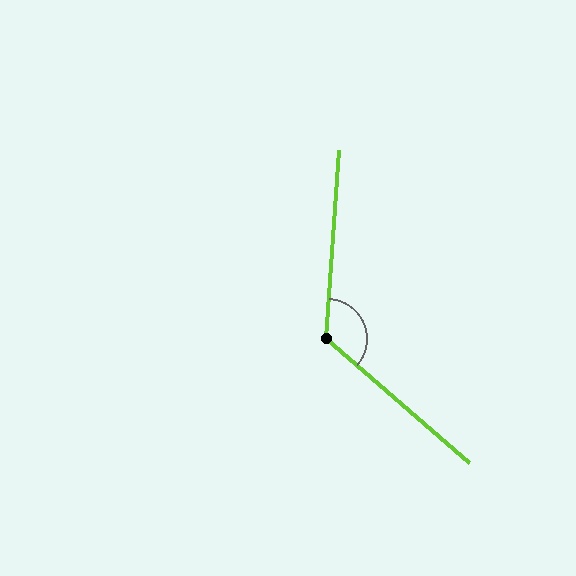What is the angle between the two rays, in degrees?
Approximately 127 degrees.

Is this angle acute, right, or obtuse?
It is obtuse.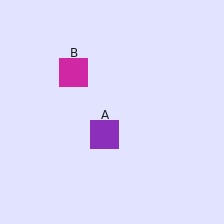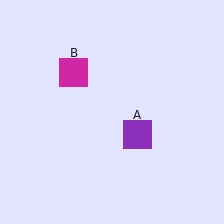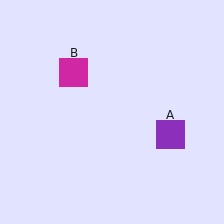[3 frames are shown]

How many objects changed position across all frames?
1 object changed position: purple square (object A).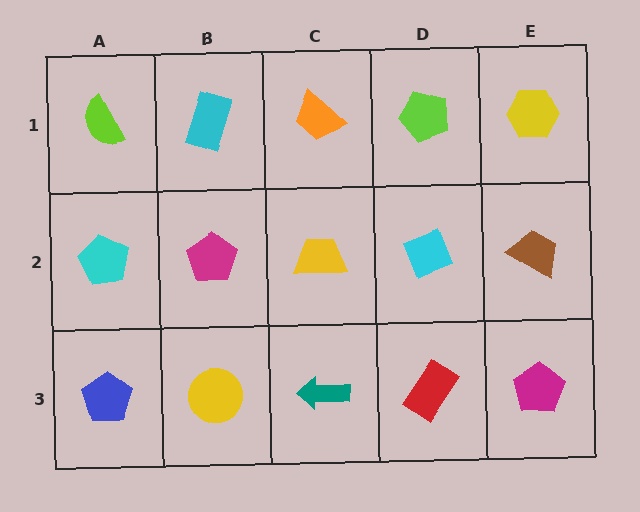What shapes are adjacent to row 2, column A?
A lime semicircle (row 1, column A), a blue pentagon (row 3, column A), a magenta pentagon (row 2, column B).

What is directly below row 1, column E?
A brown trapezoid.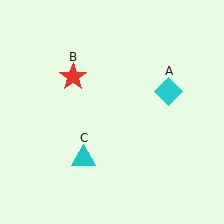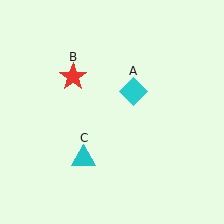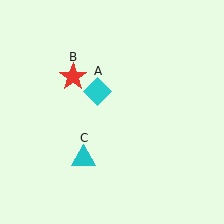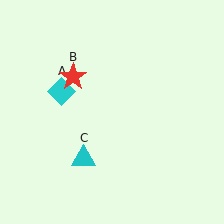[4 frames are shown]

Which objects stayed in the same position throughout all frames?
Red star (object B) and cyan triangle (object C) remained stationary.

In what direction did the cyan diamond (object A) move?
The cyan diamond (object A) moved left.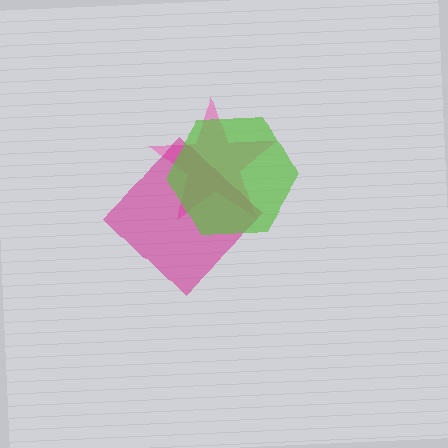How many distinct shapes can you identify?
There are 3 distinct shapes: a pink star, a magenta diamond, a lime hexagon.